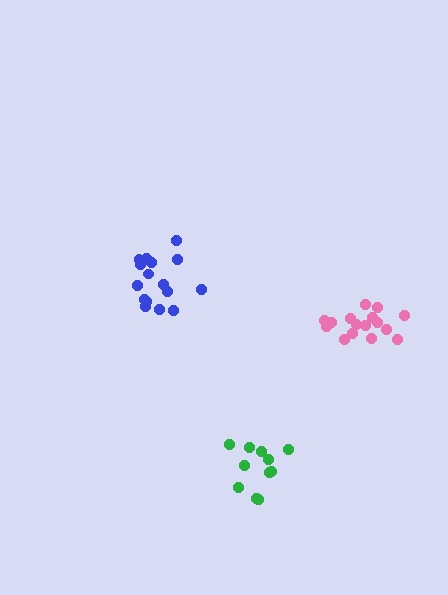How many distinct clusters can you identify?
There are 3 distinct clusters.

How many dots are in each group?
Group 1: 16 dots, Group 2: 11 dots, Group 3: 16 dots (43 total).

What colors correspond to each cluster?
The clusters are colored: blue, green, pink.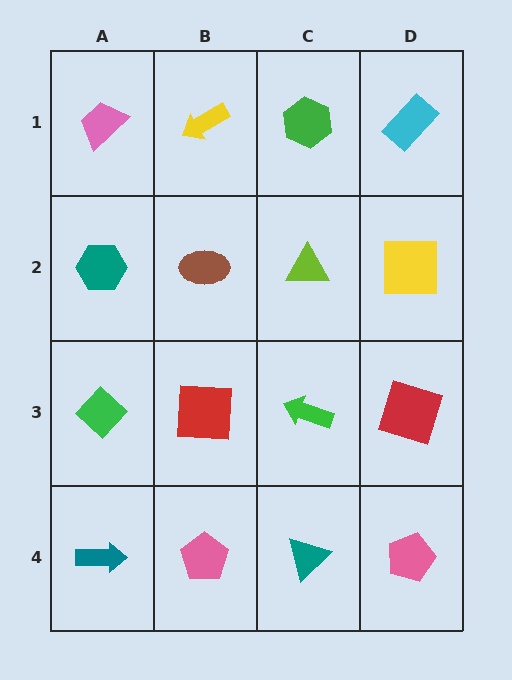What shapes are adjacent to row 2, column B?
A yellow arrow (row 1, column B), a red square (row 3, column B), a teal hexagon (row 2, column A), a lime triangle (row 2, column C).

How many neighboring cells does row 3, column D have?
3.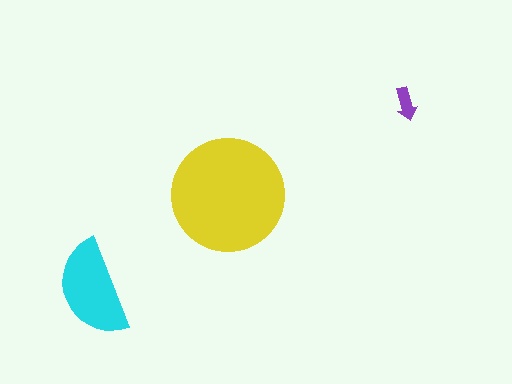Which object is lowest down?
The cyan semicircle is bottommost.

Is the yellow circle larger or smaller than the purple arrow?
Larger.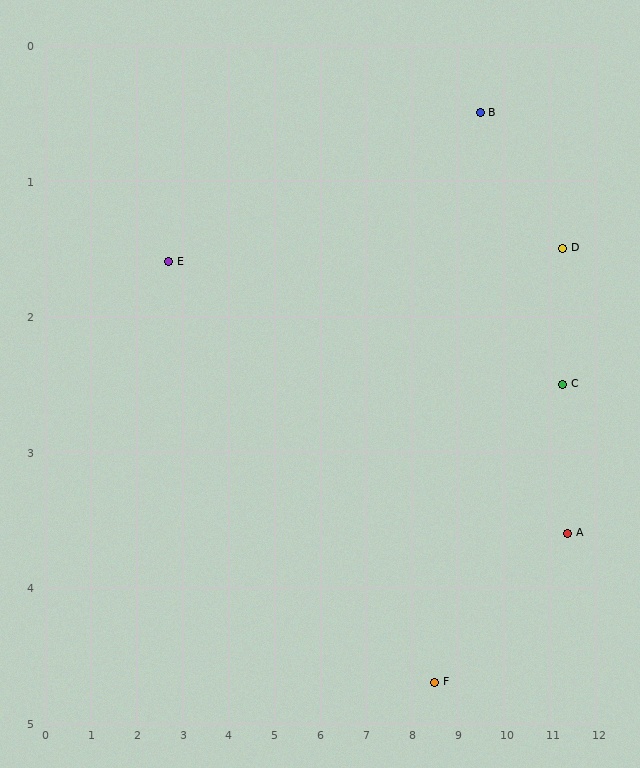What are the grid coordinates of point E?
Point E is at approximately (2.7, 1.6).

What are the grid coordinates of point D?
Point D is at approximately (11.3, 1.5).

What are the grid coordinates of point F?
Point F is at approximately (8.5, 4.7).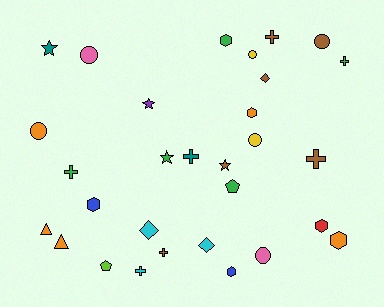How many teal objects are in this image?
There are 2 teal objects.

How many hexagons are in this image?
There are 6 hexagons.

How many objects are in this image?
There are 30 objects.